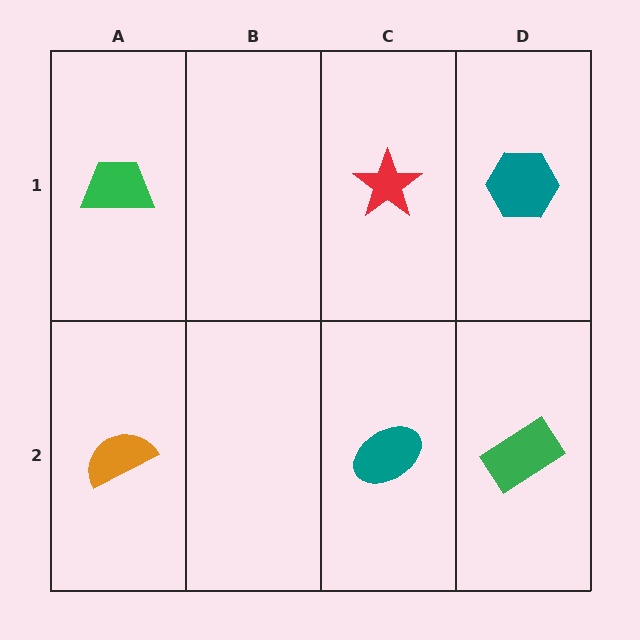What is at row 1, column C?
A red star.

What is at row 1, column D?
A teal hexagon.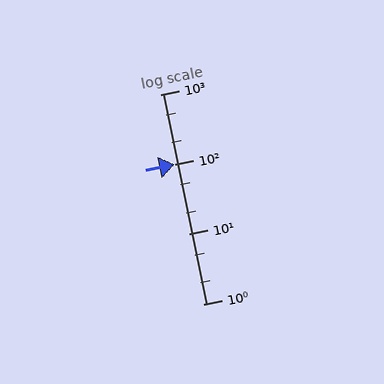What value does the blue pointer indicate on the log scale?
The pointer indicates approximately 100.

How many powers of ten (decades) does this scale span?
The scale spans 3 decades, from 1 to 1000.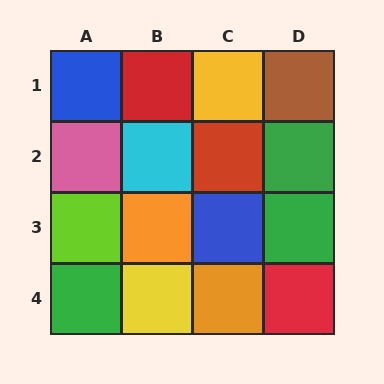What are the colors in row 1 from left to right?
Blue, red, yellow, brown.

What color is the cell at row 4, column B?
Yellow.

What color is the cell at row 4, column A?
Green.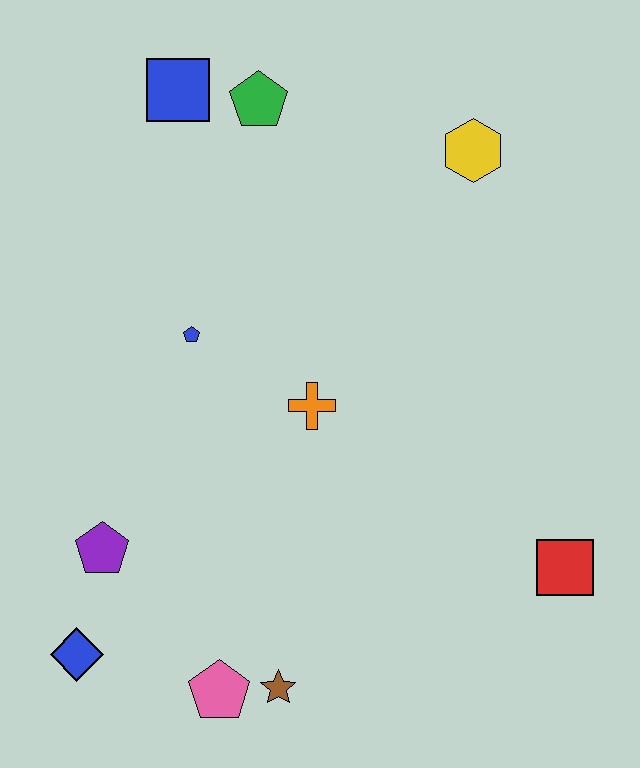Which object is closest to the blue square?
The green pentagon is closest to the blue square.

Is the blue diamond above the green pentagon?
No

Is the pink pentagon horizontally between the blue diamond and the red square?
Yes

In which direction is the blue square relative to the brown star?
The blue square is above the brown star.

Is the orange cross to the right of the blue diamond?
Yes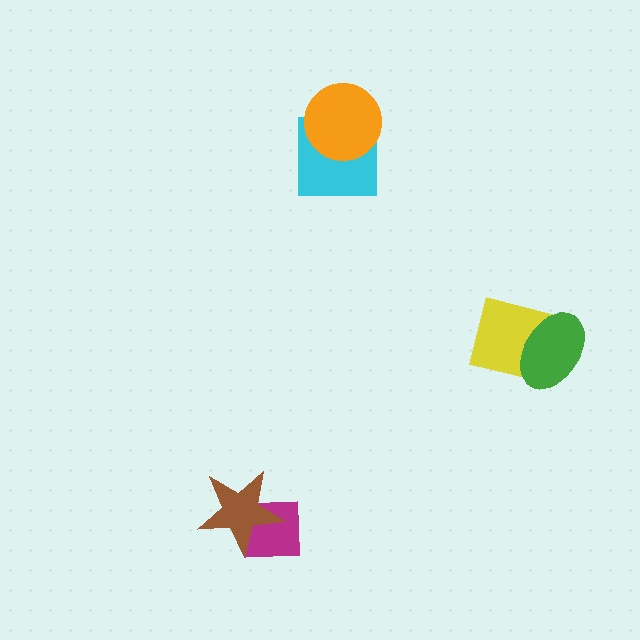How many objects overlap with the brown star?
1 object overlaps with the brown star.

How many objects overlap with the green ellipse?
1 object overlaps with the green ellipse.